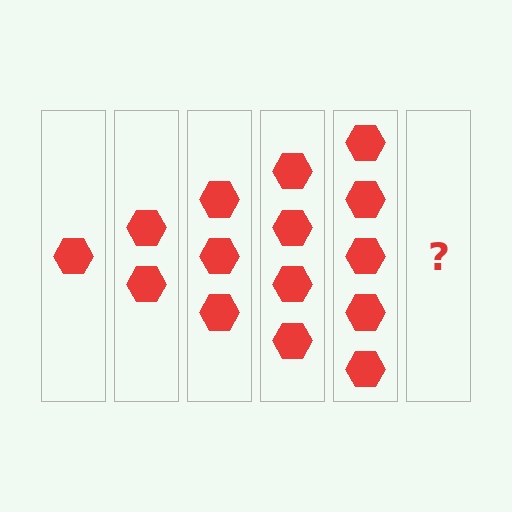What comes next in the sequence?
The next element should be 6 hexagons.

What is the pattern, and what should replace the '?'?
The pattern is that each step adds one more hexagon. The '?' should be 6 hexagons.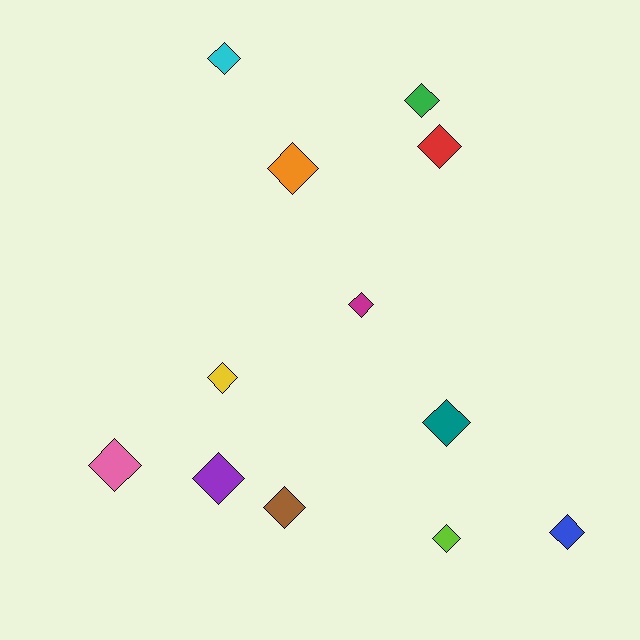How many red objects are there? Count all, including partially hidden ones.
There is 1 red object.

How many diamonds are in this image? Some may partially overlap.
There are 12 diamonds.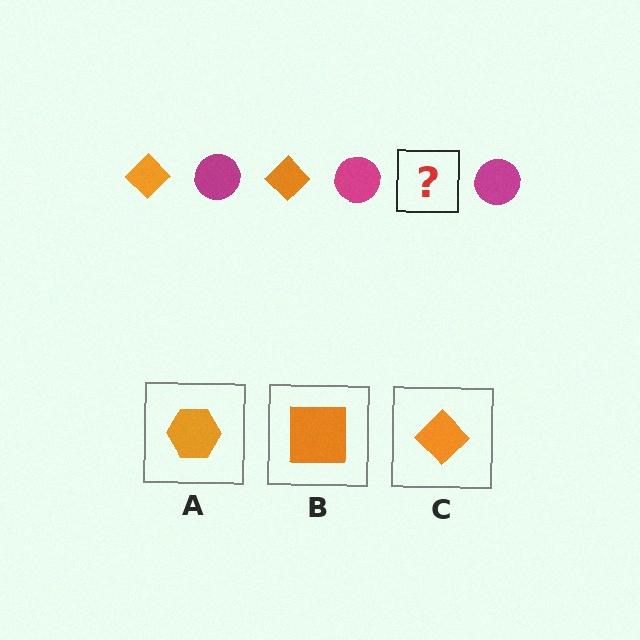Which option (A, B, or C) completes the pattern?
C.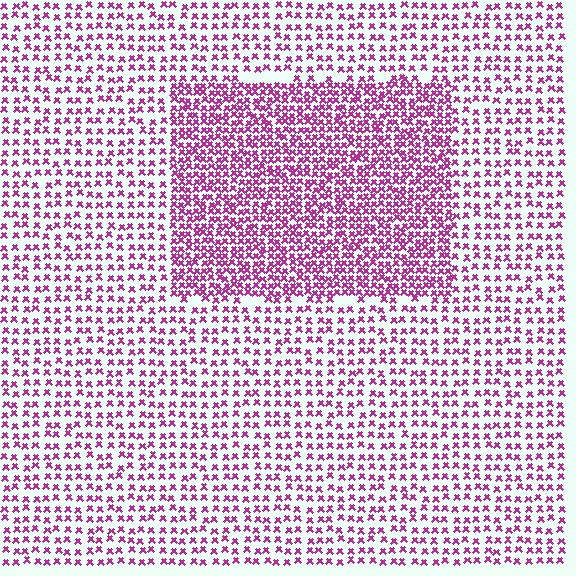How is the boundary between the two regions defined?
The boundary is defined by a change in element density (approximately 2.0x ratio). All elements are the same color, size, and shape.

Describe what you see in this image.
The image contains small magenta elements arranged at two different densities. A rectangle-shaped region is visible where the elements are more densely packed than the surrounding area.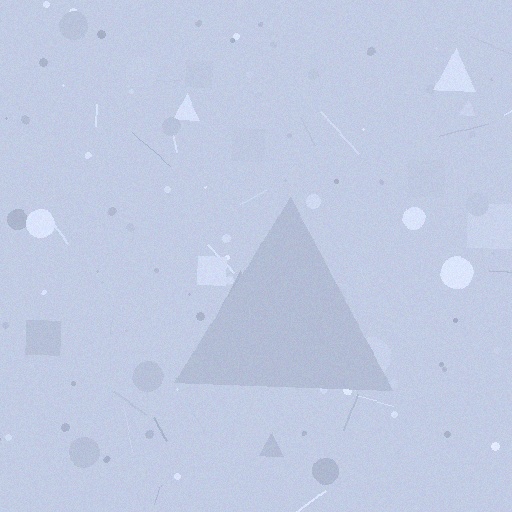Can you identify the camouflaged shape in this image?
The camouflaged shape is a triangle.